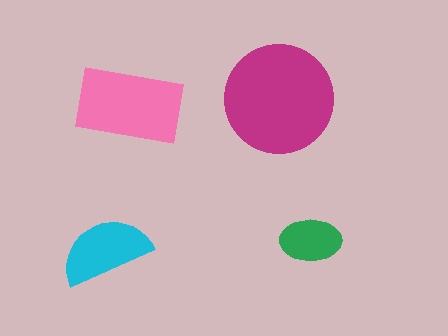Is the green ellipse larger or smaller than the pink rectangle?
Smaller.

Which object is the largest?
The magenta circle.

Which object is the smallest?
The green ellipse.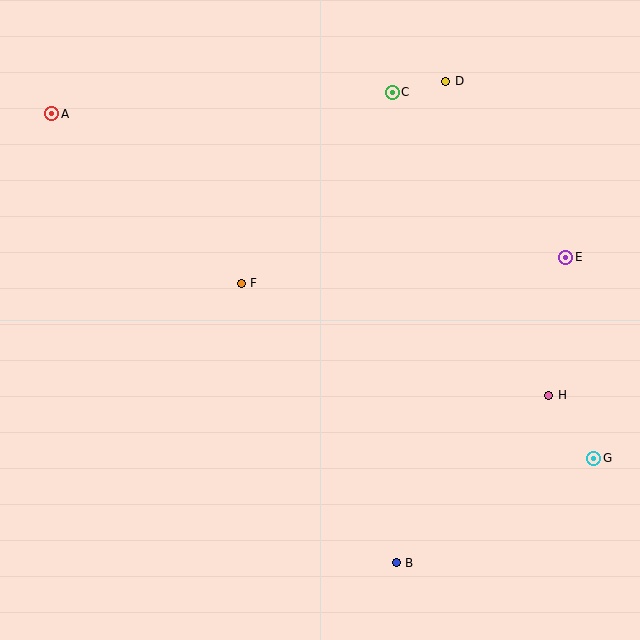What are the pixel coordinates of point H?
Point H is at (549, 395).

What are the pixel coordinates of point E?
Point E is at (566, 257).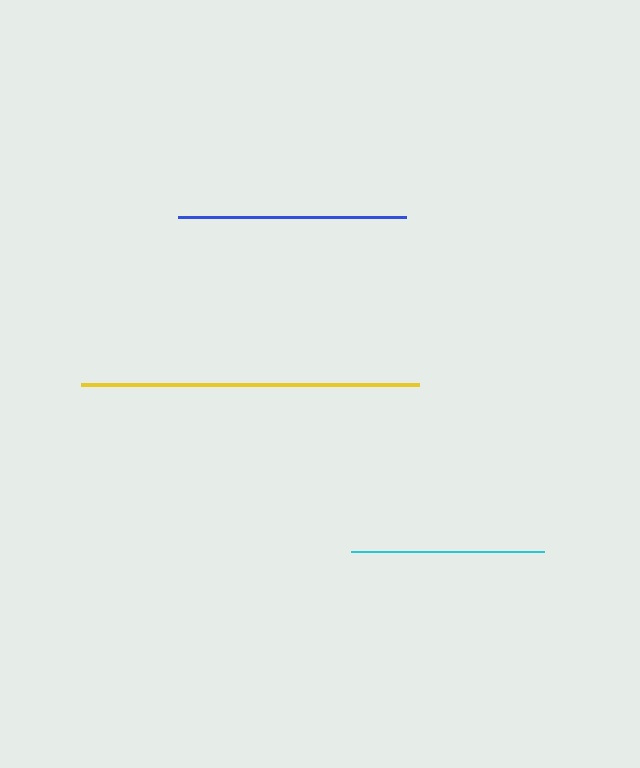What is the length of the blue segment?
The blue segment is approximately 229 pixels long.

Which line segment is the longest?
The yellow line is the longest at approximately 338 pixels.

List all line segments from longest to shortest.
From longest to shortest: yellow, blue, cyan.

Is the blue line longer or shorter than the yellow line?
The yellow line is longer than the blue line.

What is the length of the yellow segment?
The yellow segment is approximately 338 pixels long.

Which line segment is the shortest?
The cyan line is the shortest at approximately 193 pixels.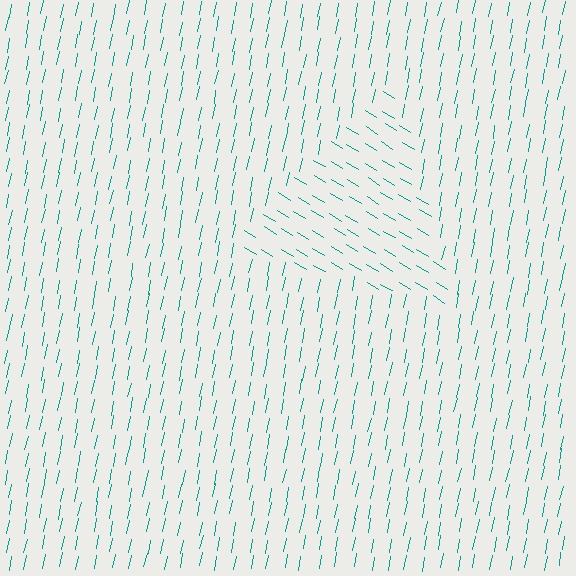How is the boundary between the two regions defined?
The boundary is defined purely by a change in line orientation (approximately 69 degrees difference). All lines are the same color and thickness.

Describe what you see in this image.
The image is filled with small teal line segments. A triangle region in the image has lines oriented differently from the surrounding lines, creating a visible texture boundary.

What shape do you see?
I see a triangle.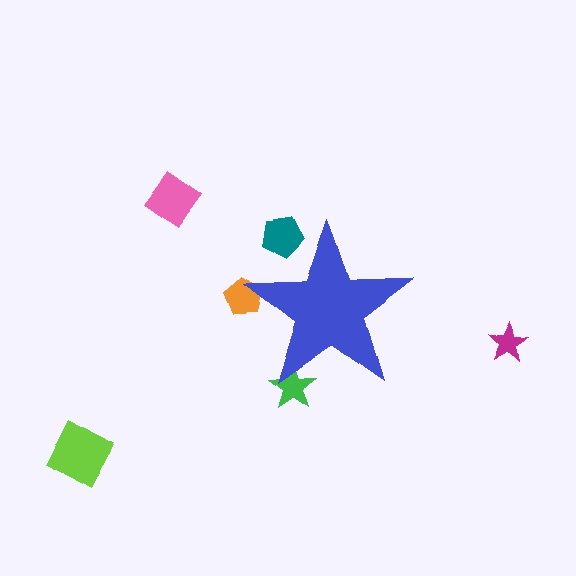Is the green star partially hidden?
Yes, the green star is partially hidden behind the blue star.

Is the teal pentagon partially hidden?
Yes, the teal pentagon is partially hidden behind the blue star.